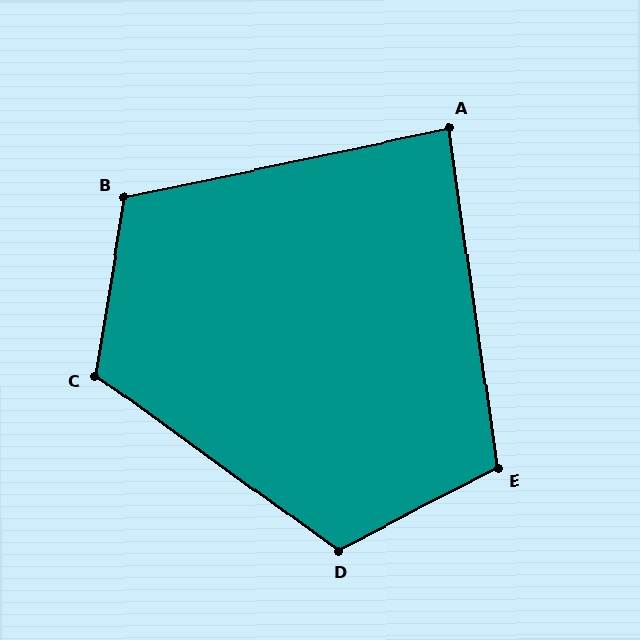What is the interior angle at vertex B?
Approximately 111 degrees (obtuse).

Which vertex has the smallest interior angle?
A, at approximately 86 degrees.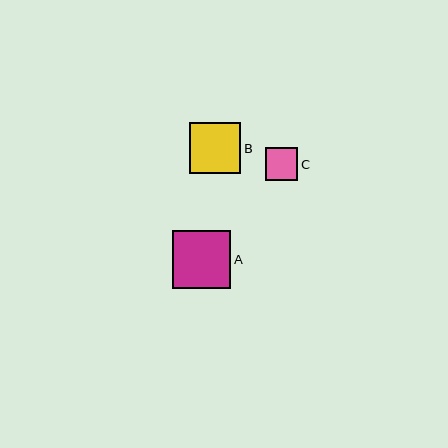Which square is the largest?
Square A is the largest with a size of approximately 58 pixels.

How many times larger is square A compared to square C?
Square A is approximately 1.8 times the size of square C.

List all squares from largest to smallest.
From largest to smallest: A, B, C.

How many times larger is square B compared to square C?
Square B is approximately 1.6 times the size of square C.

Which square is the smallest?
Square C is the smallest with a size of approximately 32 pixels.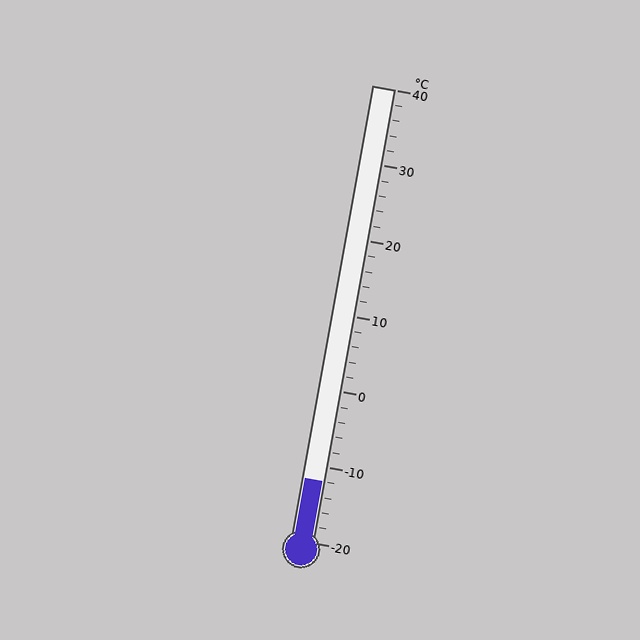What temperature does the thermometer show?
The thermometer shows approximately -12°C.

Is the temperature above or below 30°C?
The temperature is below 30°C.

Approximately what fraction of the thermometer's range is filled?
The thermometer is filled to approximately 15% of its range.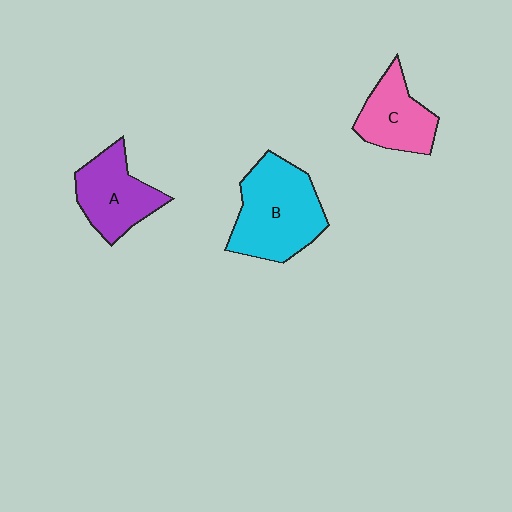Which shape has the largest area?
Shape B (cyan).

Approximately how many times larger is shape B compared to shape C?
Approximately 1.6 times.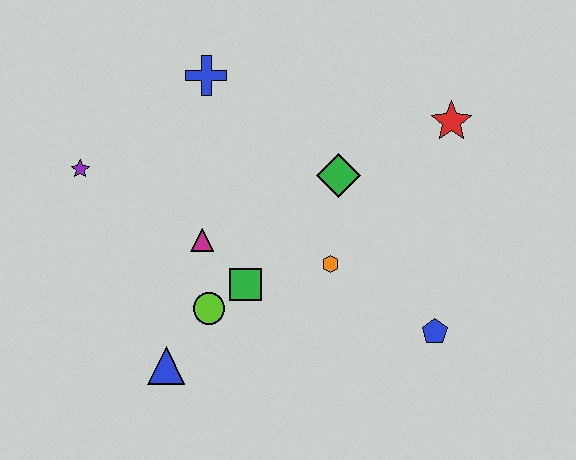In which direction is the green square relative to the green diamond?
The green square is below the green diamond.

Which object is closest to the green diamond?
The orange hexagon is closest to the green diamond.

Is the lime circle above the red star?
No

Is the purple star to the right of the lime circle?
No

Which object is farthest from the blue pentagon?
The purple star is farthest from the blue pentagon.